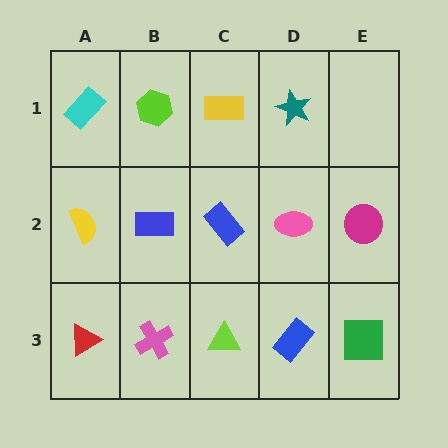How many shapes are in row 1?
4 shapes.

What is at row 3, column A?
A red triangle.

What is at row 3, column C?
A lime triangle.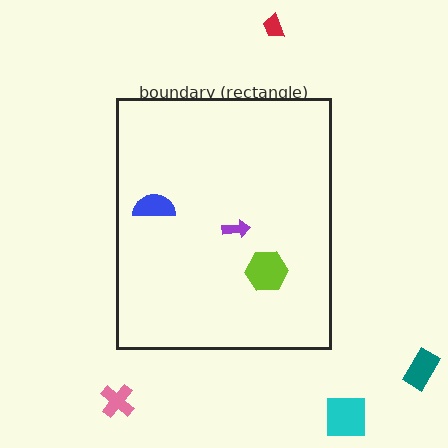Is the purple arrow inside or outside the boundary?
Inside.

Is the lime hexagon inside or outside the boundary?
Inside.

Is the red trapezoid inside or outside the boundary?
Outside.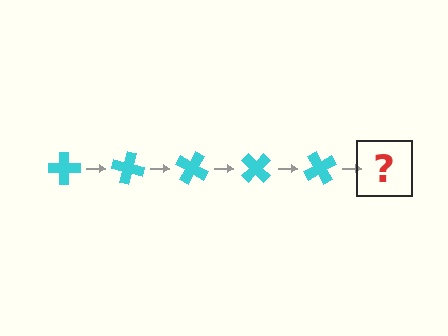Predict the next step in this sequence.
The next step is a cyan cross rotated 75 degrees.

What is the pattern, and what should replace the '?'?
The pattern is that the cross rotates 15 degrees each step. The '?' should be a cyan cross rotated 75 degrees.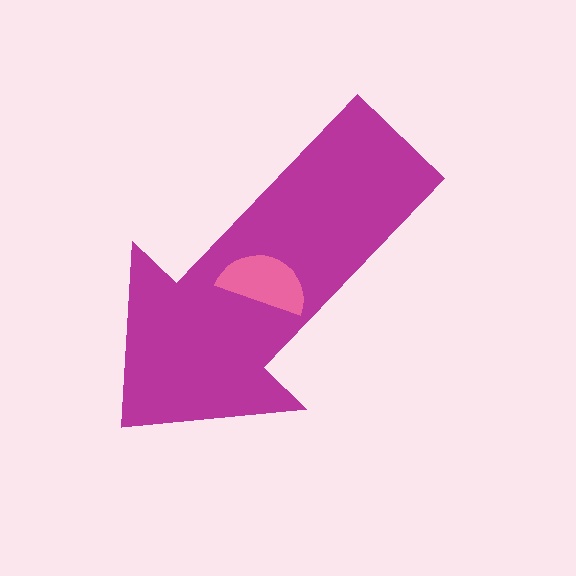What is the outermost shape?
The magenta arrow.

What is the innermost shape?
The pink semicircle.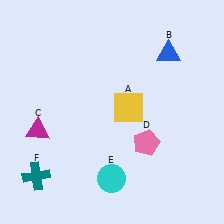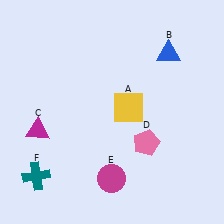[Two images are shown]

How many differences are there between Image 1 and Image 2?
There is 1 difference between the two images.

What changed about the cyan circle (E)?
In Image 1, E is cyan. In Image 2, it changed to magenta.